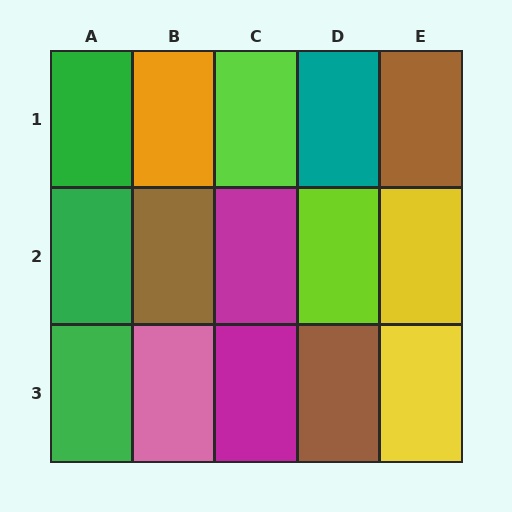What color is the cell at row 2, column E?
Yellow.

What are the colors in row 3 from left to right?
Green, pink, magenta, brown, yellow.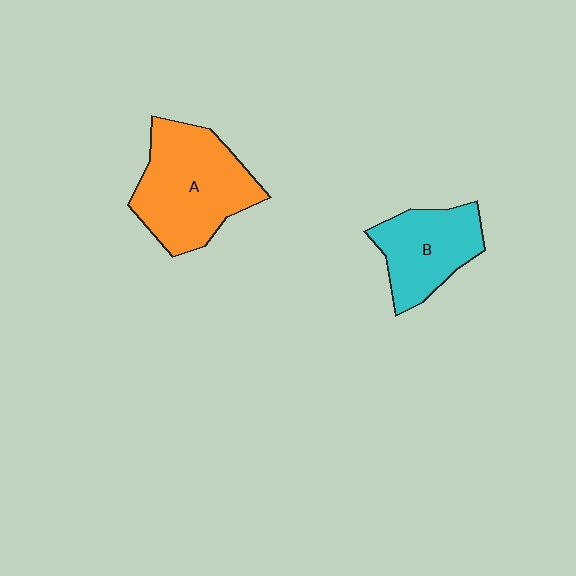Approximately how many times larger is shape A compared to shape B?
Approximately 1.5 times.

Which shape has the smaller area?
Shape B (cyan).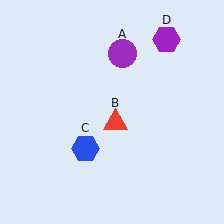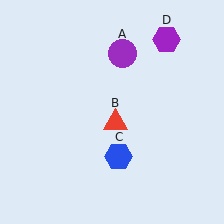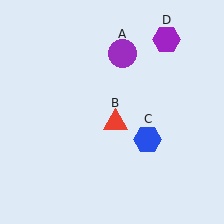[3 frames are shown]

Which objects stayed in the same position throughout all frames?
Purple circle (object A) and red triangle (object B) and purple hexagon (object D) remained stationary.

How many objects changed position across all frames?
1 object changed position: blue hexagon (object C).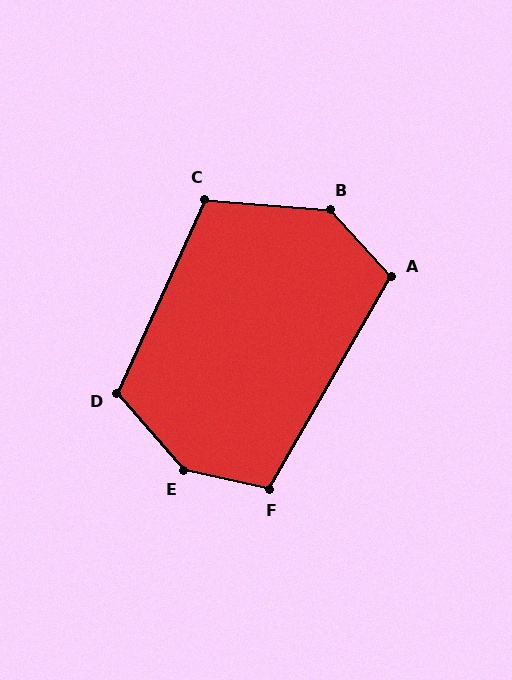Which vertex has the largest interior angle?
E, at approximately 143 degrees.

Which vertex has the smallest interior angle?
A, at approximately 108 degrees.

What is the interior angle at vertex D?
Approximately 115 degrees (obtuse).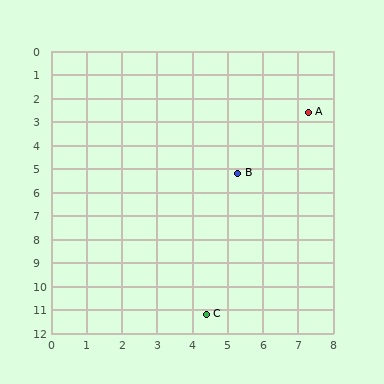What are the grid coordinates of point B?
Point B is at approximately (5.3, 5.2).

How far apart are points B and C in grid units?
Points B and C are about 6.1 grid units apart.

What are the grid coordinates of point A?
Point A is at approximately (7.3, 2.6).